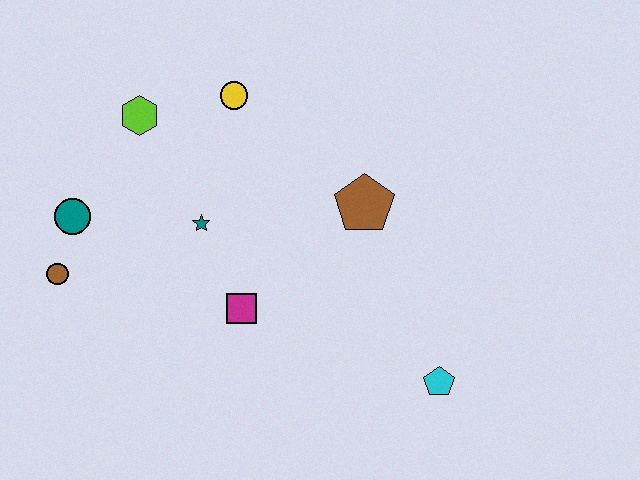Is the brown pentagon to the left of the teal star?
No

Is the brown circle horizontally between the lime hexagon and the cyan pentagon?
No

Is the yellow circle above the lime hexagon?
Yes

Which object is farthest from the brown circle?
The cyan pentagon is farthest from the brown circle.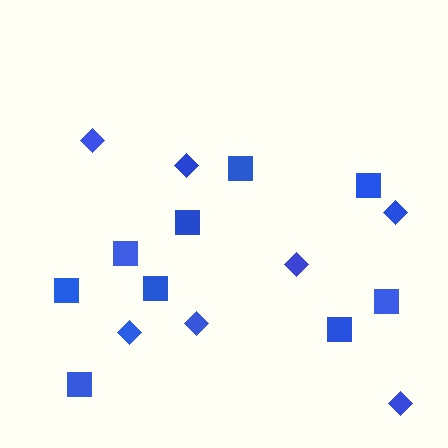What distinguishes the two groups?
There are 2 groups: one group of diamonds (7) and one group of squares (9).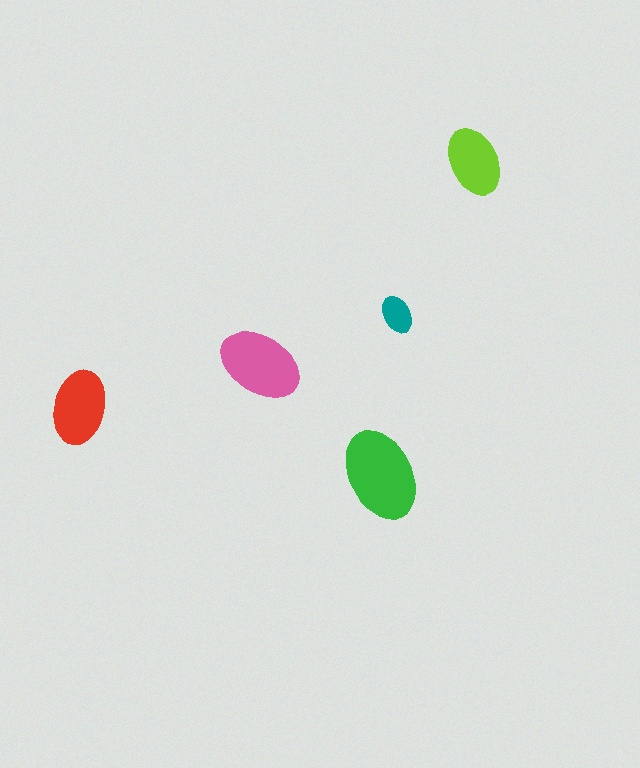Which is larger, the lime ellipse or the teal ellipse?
The lime one.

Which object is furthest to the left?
The red ellipse is leftmost.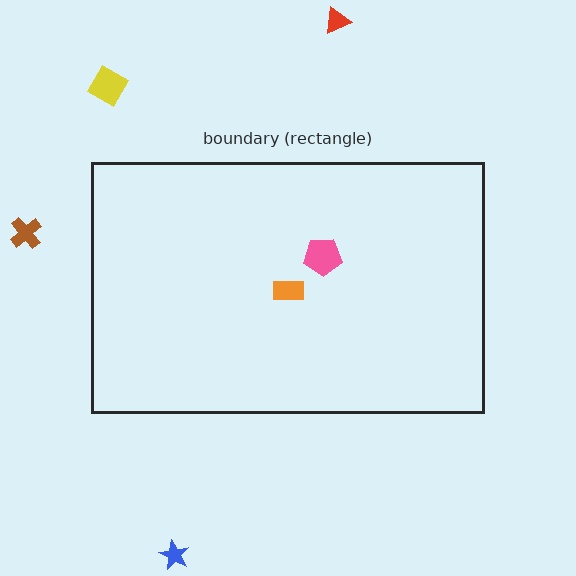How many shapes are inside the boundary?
2 inside, 4 outside.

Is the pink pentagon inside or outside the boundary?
Inside.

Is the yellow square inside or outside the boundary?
Outside.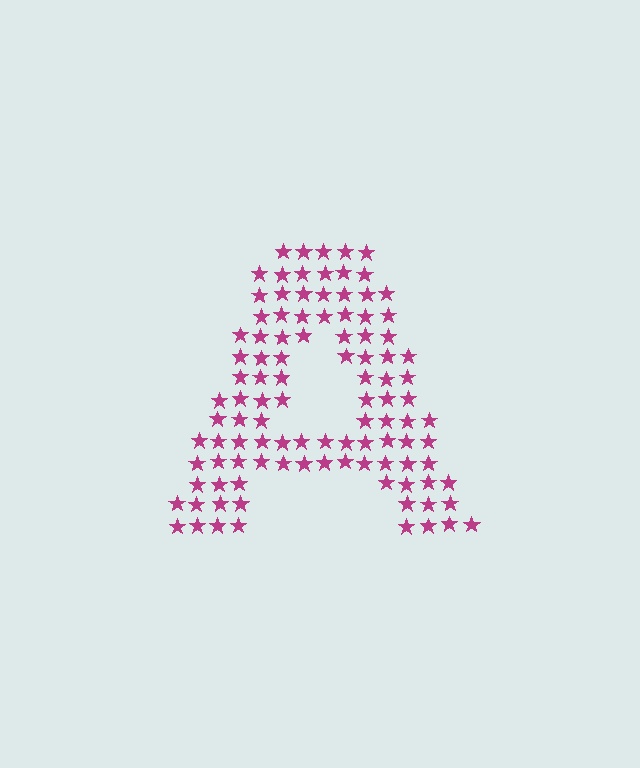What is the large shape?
The large shape is the letter A.